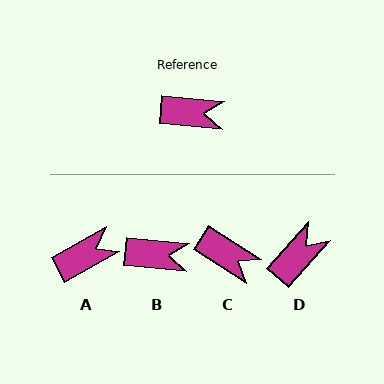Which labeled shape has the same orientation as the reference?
B.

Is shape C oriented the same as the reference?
No, it is off by about 28 degrees.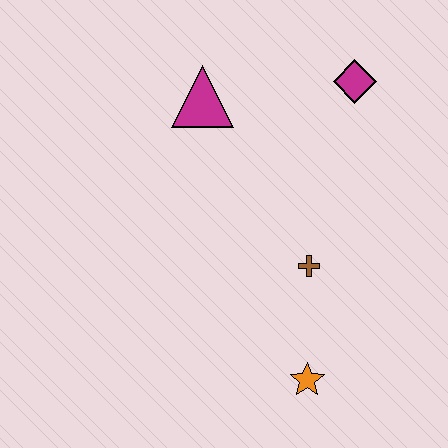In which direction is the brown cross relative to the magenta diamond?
The brown cross is below the magenta diamond.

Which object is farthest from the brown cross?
The magenta triangle is farthest from the brown cross.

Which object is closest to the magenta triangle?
The magenta diamond is closest to the magenta triangle.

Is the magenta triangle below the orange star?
No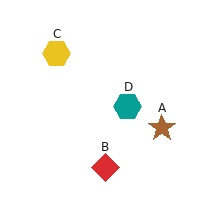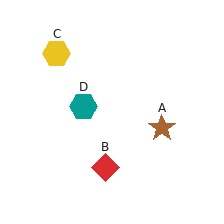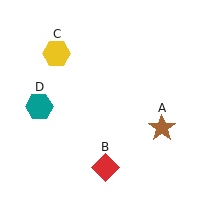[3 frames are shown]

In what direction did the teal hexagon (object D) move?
The teal hexagon (object D) moved left.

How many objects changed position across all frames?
1 object changed position: teal hexagon (object D).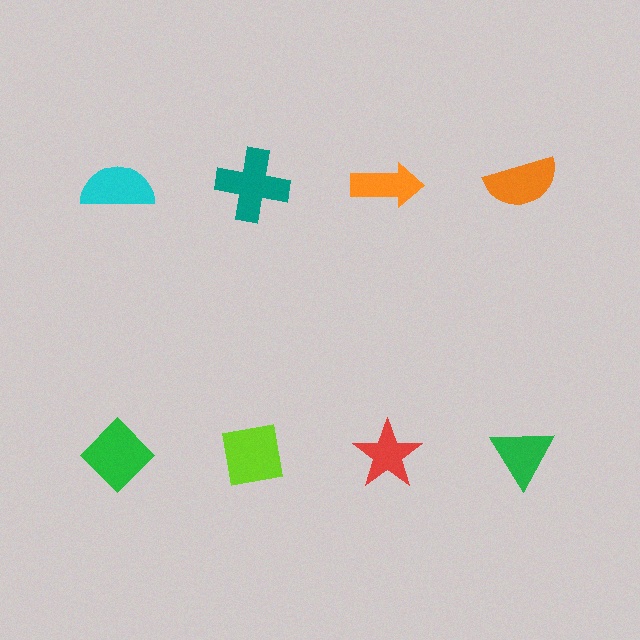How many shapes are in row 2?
4 shapes.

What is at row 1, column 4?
An orange semicircle.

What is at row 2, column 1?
A green diamond.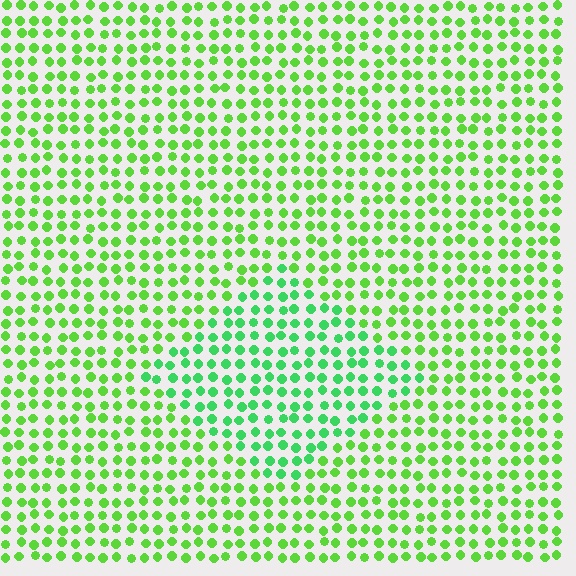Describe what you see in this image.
The image is filled with small lime elements in a uniform arrangement. A diamond-shaped region is visible where the elements are tinted to a slightly different hue, forming a subtle color boundary.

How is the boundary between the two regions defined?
The boundary is defined purely by a slight shift in hue (about 28 degrees). Spacing, size, and orientation are identical on both sides.